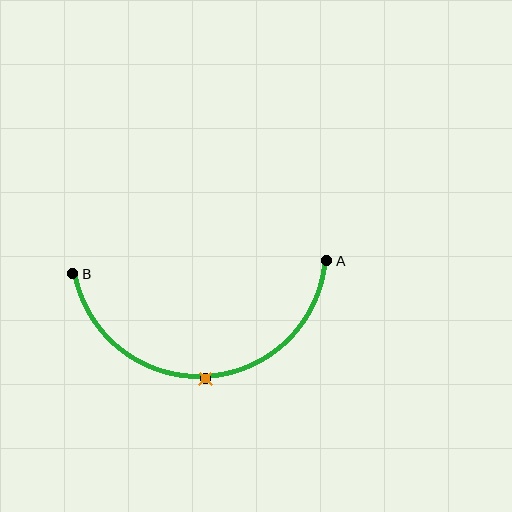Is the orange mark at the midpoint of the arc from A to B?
Yes. The orange mark lies on the arc at equal arc-length from both A and B — it is the arc midpoint.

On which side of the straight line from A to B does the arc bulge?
The arc bulges below the straight line connecting A and B.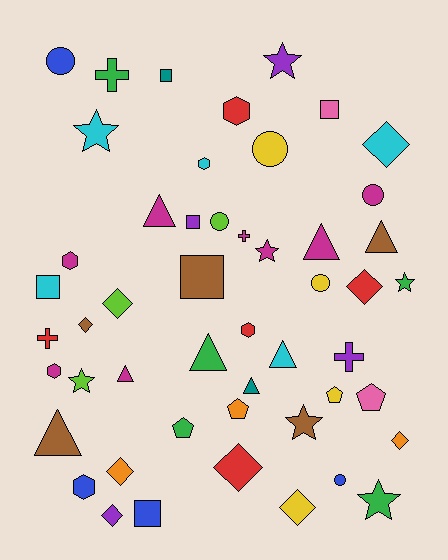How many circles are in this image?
There are 6 circles.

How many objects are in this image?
There are 50 objects.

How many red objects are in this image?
There are 5 red objects.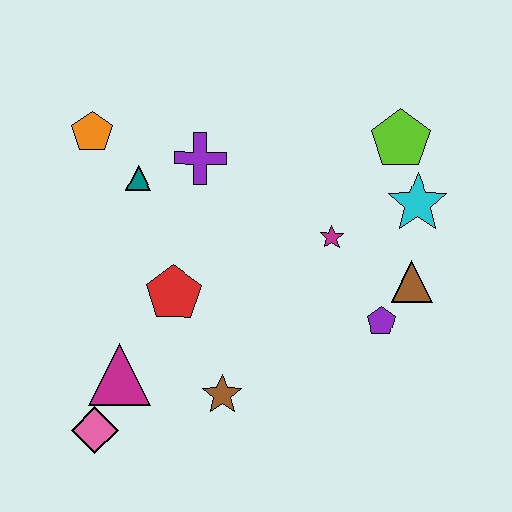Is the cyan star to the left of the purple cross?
No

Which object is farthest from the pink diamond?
The lime pentagon is farthest from the pink diamond.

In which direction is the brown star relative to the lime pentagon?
The brown star is below the lime pentagon.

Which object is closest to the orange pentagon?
The teal triangle is closest to the orange pentagon.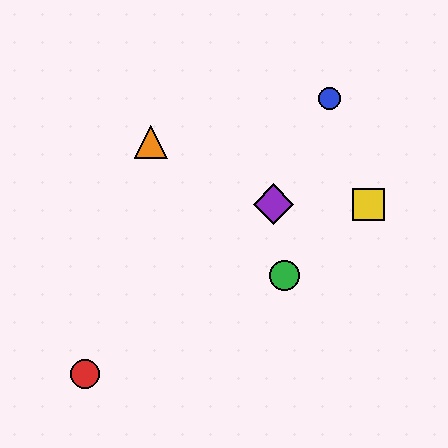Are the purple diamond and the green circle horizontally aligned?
No, the purple diamond is at y≈204 and the green circle is at y≈276.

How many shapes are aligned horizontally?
2 shapes (the yellow square, the purple diamond) are aligned horizontally.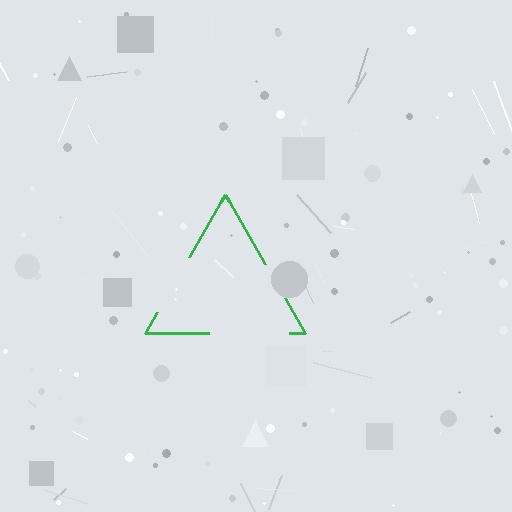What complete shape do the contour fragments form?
The contour fragments form a triangle.